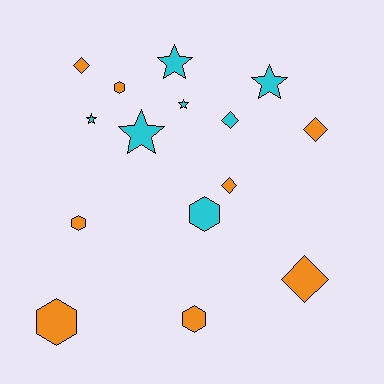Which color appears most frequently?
Orange, with 8 objects.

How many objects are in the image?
There are 15 objects.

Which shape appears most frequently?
Hexagon, with 5 objects.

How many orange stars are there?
There are no orange stars.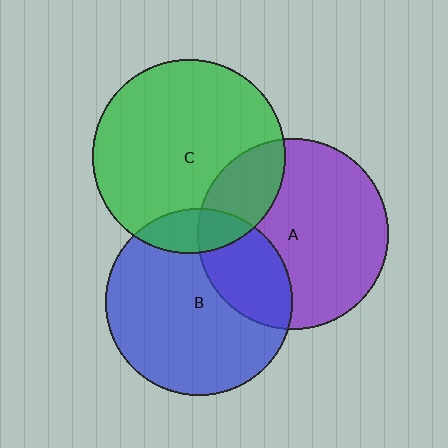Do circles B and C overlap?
Yes.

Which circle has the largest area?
Circle C (green).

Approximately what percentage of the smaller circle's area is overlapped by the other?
Approximately 15%.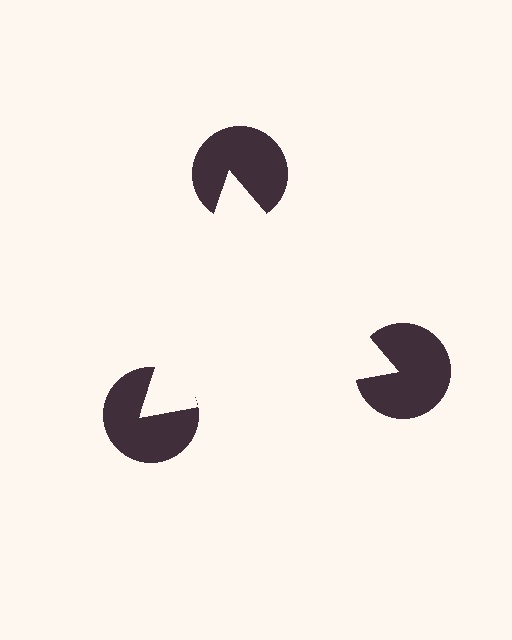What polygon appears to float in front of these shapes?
An illusory triangle — its edges are inferred from the aligned wedge cuts in the pac-man discs, not physically drawn.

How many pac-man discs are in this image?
There are 3 — one at each vertex of the illusory triangle.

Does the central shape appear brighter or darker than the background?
It typically appears slightly brighter than the background, even though no actual brightness change is drawn.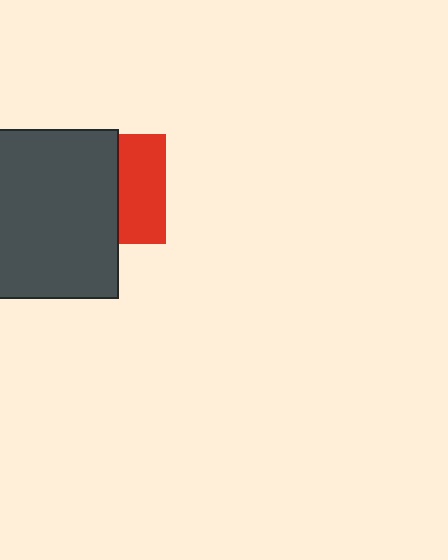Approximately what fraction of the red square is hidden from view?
Roughly 57% of the red square is hidden behind the dark gray rectangle.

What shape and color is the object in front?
The object in front is a dark gray rectangle.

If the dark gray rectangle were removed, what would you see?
You would see the complete red square.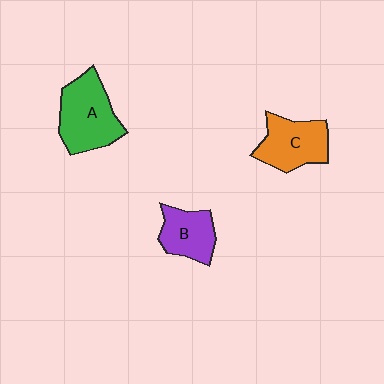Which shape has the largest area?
Shape A (green).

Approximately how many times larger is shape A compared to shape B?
Approximately 1.5 times.